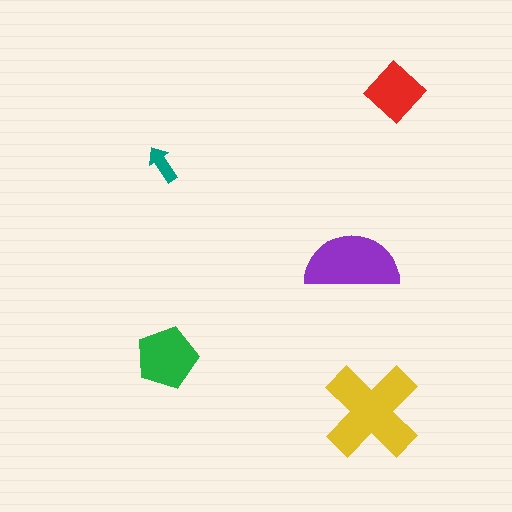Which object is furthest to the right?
The red diamond is rightmost.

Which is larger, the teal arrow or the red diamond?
The red diamond.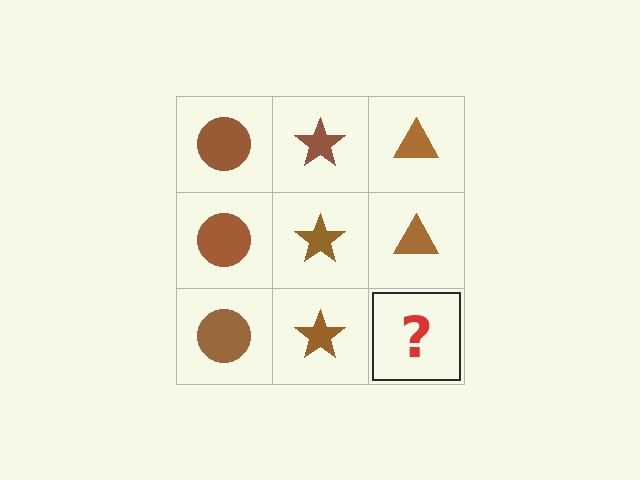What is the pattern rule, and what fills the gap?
The rule is that each column has a consistent shape. The gap should be filled with a brown triangle.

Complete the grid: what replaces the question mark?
The question mark should be replaced with a brown triangle.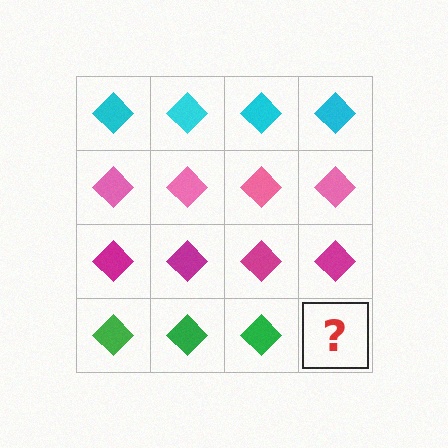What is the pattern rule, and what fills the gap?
The rule is that each row has a consistent color. The gap should be filled with a green diamond.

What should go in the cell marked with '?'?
The missing cell should contain a green diamond.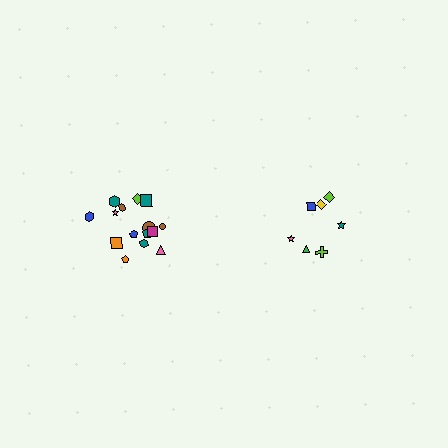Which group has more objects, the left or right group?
The left group.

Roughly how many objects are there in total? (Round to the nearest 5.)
Roughly 20 objects in total.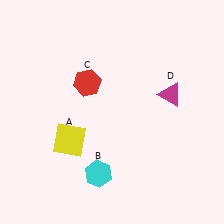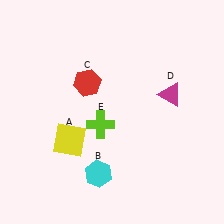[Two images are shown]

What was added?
A lime cross (E) was added in Image 2.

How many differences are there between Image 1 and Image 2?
There is 1 difference between the two images.